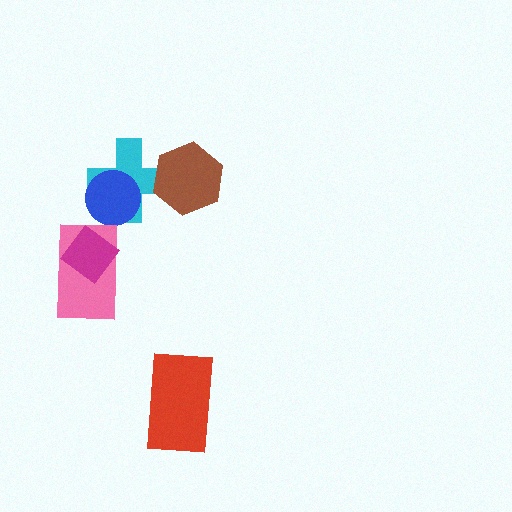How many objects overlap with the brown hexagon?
1 object overlaps with the brown hexagon.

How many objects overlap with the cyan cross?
2 objects overlap with the cyan cross.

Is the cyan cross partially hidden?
Yes, it is partially covered by another shape.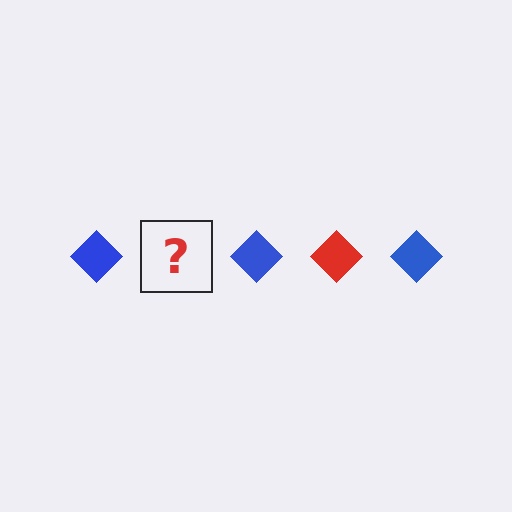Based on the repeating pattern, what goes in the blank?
The blank should be a red diamond.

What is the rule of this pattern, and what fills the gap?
The rule is that the pattern cycles through blue, red diamonds. The gap should be filled with a red diamond.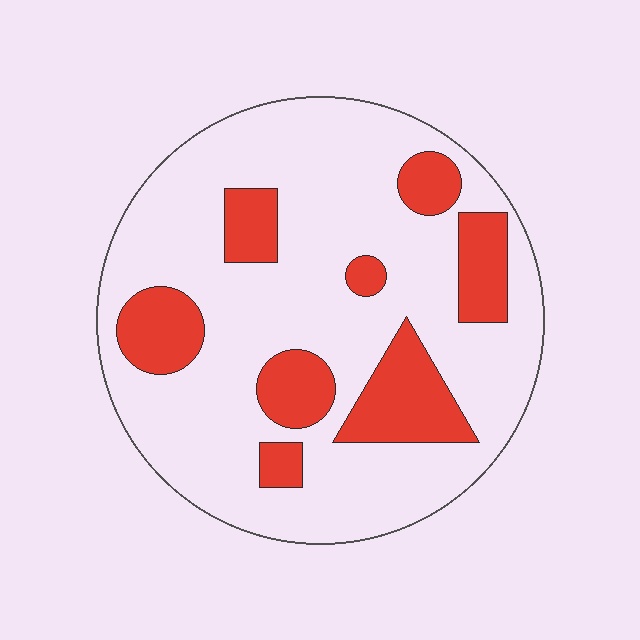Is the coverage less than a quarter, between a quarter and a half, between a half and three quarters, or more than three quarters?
Less than a quarter.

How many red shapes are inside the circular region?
8.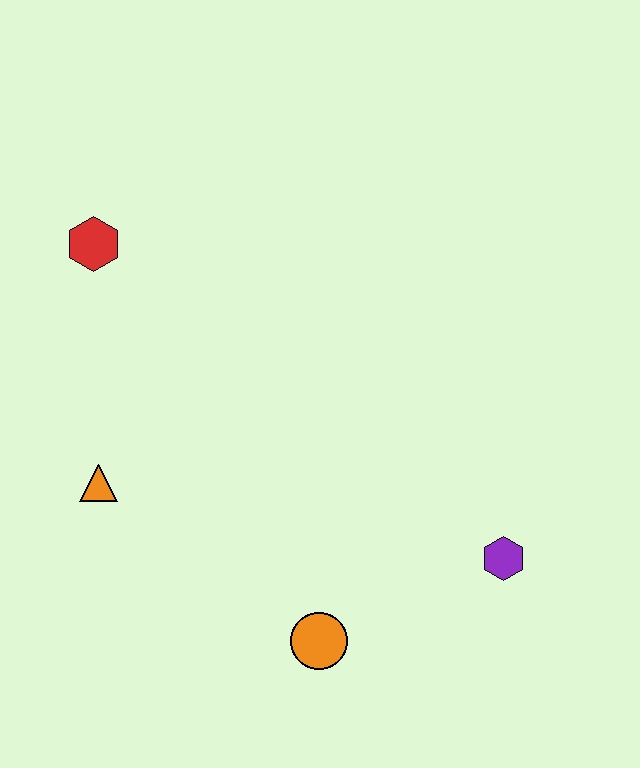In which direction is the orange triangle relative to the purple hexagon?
The orange triangle is to the left of the purple hexagon.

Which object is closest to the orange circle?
The purple hexagon is closest to the orange circle.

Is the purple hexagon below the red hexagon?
Yes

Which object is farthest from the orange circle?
The red hexagon is farthest from the orange circle.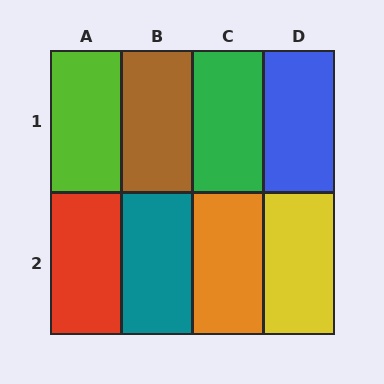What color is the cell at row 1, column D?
Blue.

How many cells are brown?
1 cell is brown.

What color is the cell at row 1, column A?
Lime.